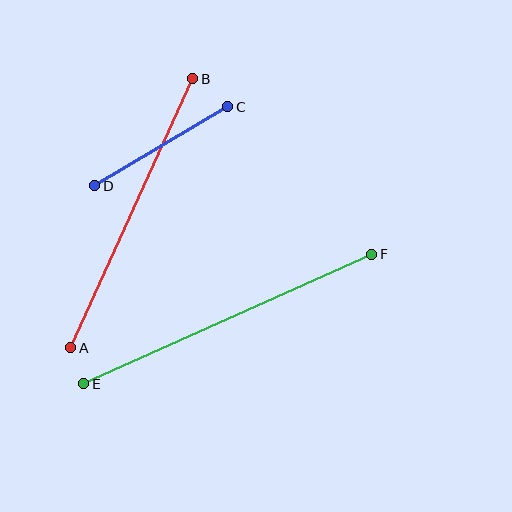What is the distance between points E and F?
The distance is approximately 315 pixels.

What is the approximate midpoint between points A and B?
The midpoint is at approximately (132, 213) pixels.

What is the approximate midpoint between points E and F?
The midpoint is at approximately (228, 319) pixels.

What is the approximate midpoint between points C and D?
The midpoint is at approximately (161, 146) pixels.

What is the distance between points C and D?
The distance is approximately 155 pixels.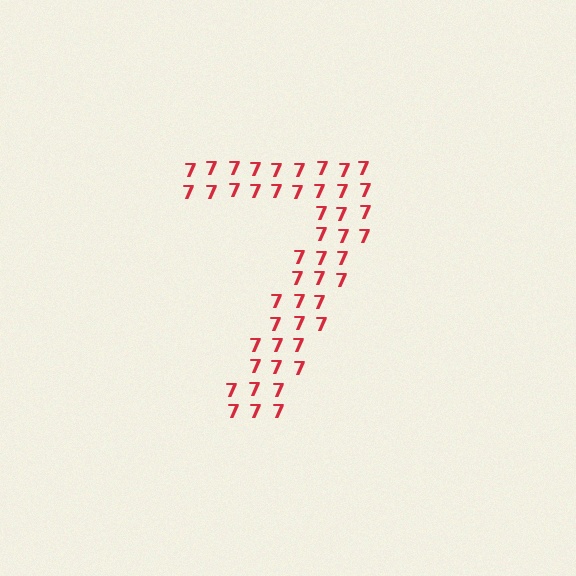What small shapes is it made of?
It is made of small digit 7's.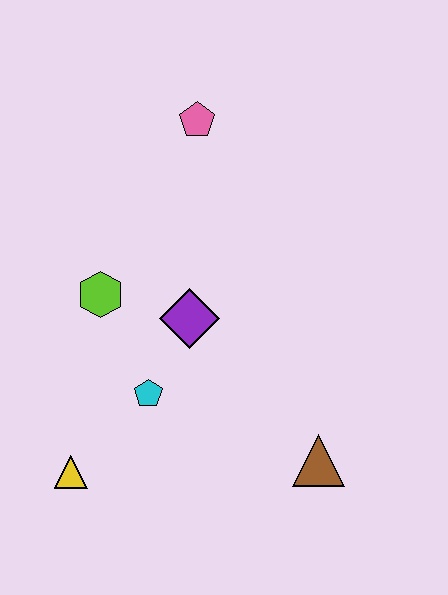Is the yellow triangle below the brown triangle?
Yes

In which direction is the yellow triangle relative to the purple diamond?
The yellow triangle is below the purple diamond.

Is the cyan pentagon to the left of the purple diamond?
Yes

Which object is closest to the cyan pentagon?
The purple diamond is closest to the cyan pentagon.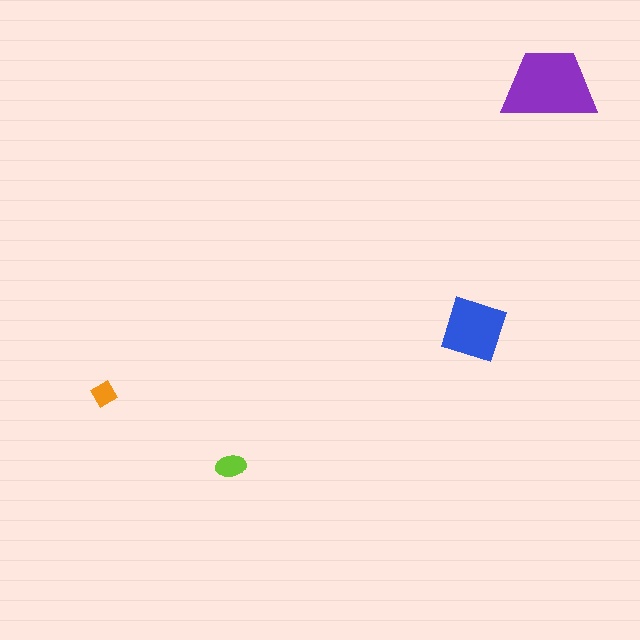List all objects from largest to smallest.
The purple trapezoid, the blue square, the lime ellipse, the orange diamond.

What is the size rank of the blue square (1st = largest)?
2nd.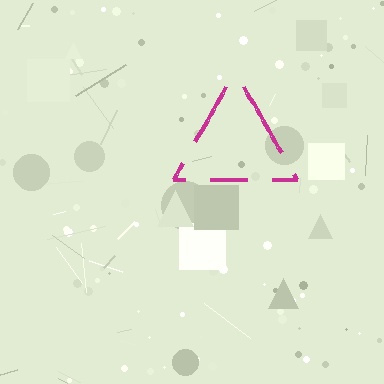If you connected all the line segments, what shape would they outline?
They would outline a triangle.